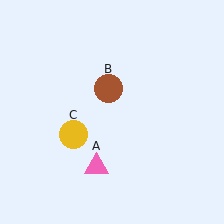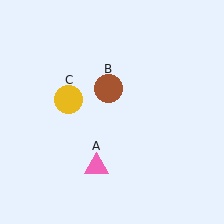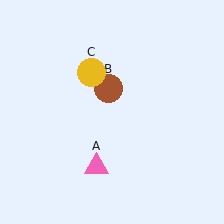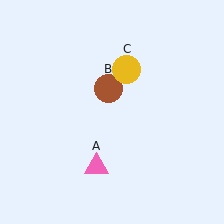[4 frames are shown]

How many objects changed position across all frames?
1 object changed position: yellow circle (object C).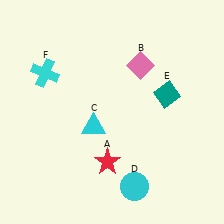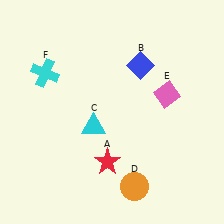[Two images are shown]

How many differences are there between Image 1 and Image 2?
There are 3 differences between the two images.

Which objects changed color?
B changed from pink to blue. D changed from cyan to orange. E changed from teal to pink.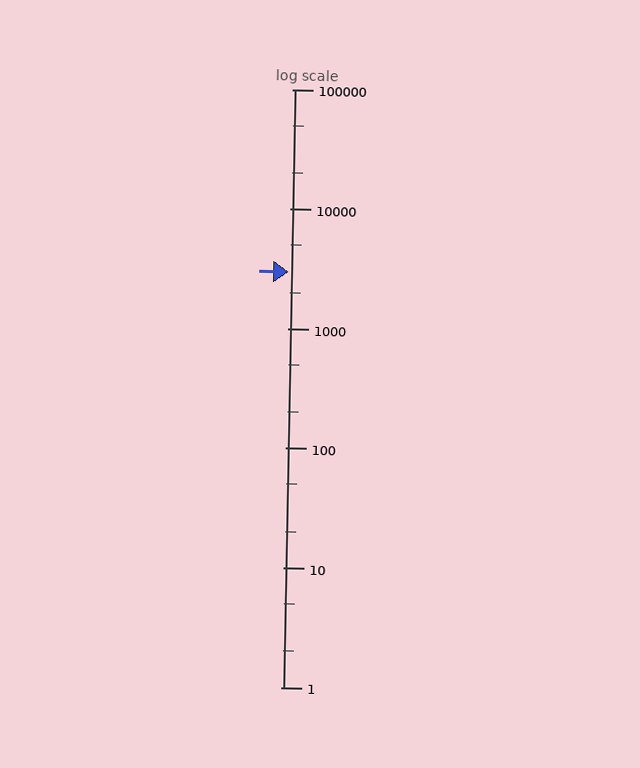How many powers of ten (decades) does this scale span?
The scale spans 5 decades, from 1 to 100000.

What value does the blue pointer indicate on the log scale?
The pointer indicates approximately 3000.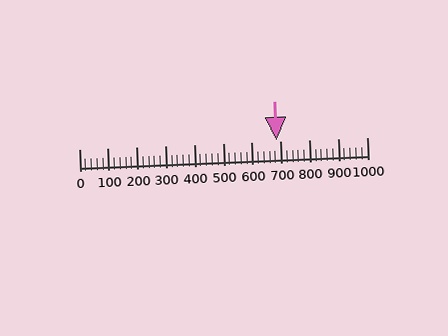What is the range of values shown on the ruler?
The ruler shows values from 0 to 1000.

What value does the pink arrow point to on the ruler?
The pink arrow points to approximately 687.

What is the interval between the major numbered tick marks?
The major tick marks are spaced 100 units apart.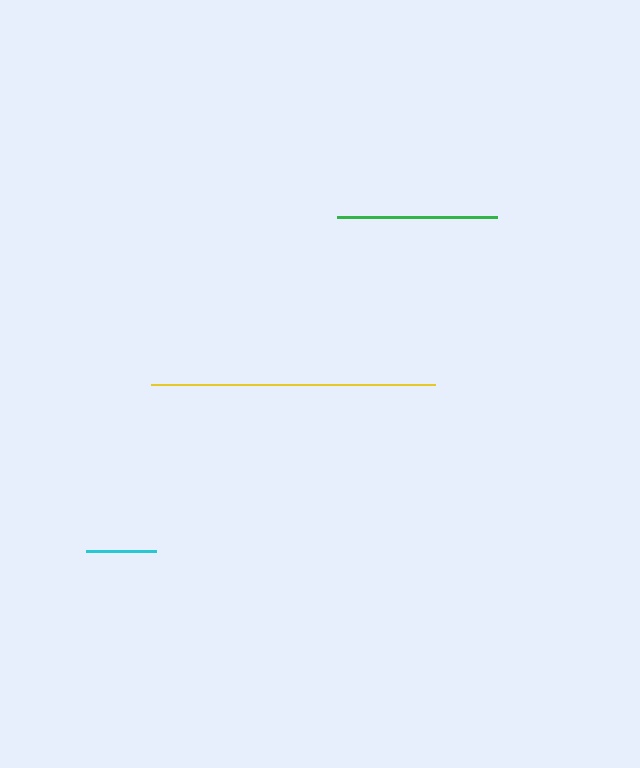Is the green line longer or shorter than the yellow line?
The yellow line is longer than the green line.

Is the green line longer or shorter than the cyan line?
The green line is longer than the cyan line.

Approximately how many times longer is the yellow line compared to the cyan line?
The yellow line is approximately 4.1 times the length of the cyan line.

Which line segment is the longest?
The yellow line is the longest at approximately 284 pixels.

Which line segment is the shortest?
The cyan line is the shortest at approximately 70 pixels.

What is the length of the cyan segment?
The cyan segment is approximately 70 pixels long.